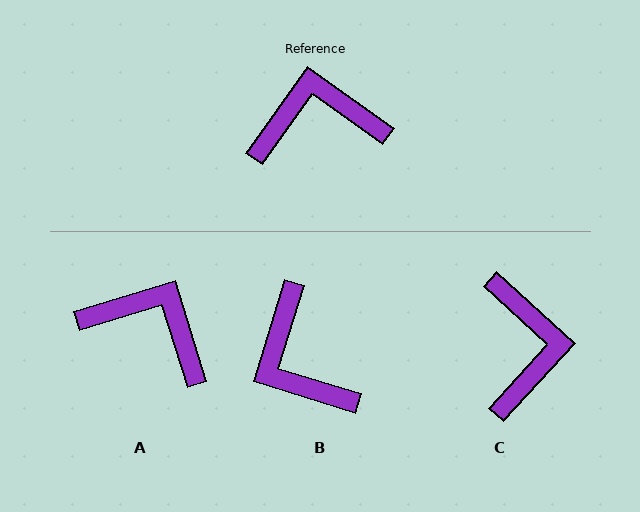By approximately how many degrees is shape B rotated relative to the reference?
Approximately 108 degrees counter-clockwise.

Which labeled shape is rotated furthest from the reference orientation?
B, about 108 degrees away.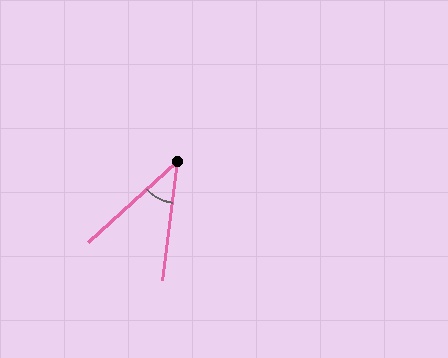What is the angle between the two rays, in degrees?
Approximately 41 degrees.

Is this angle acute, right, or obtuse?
It is acute.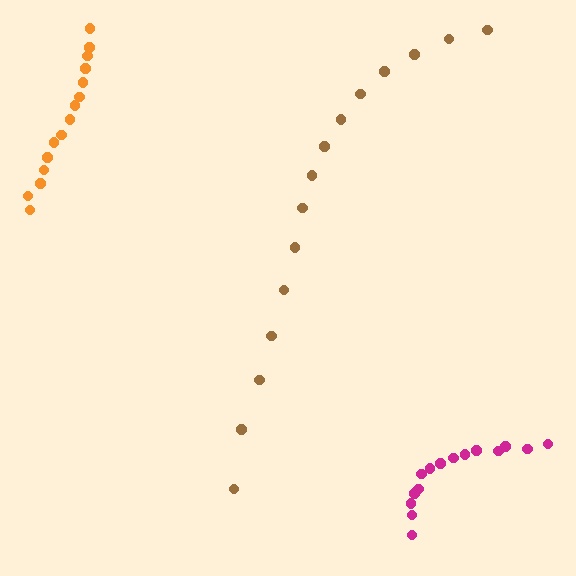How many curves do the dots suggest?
There are 3 distinct paths.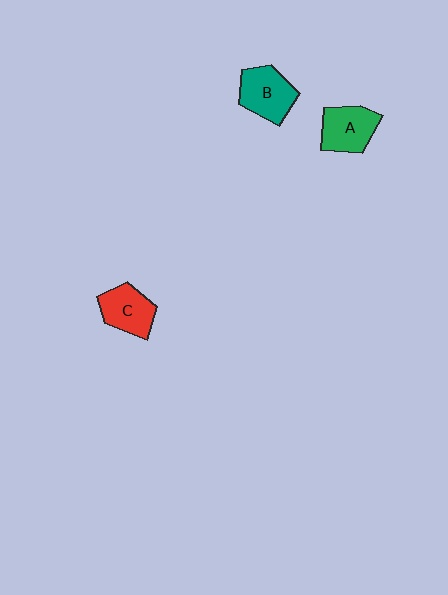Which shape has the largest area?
Shape B (teal).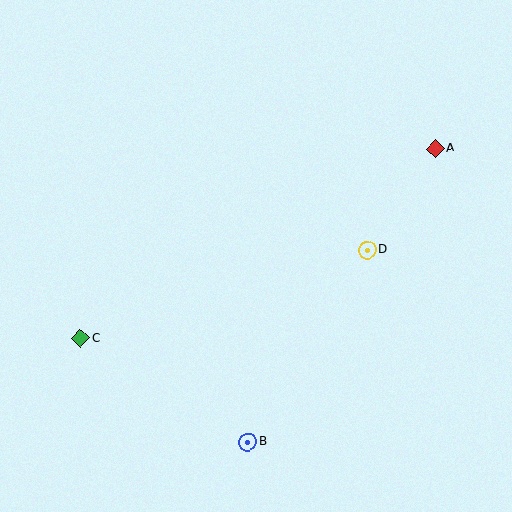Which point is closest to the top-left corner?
Point C is closest to the top-left corner.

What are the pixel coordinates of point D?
Point D is at (367, 250).